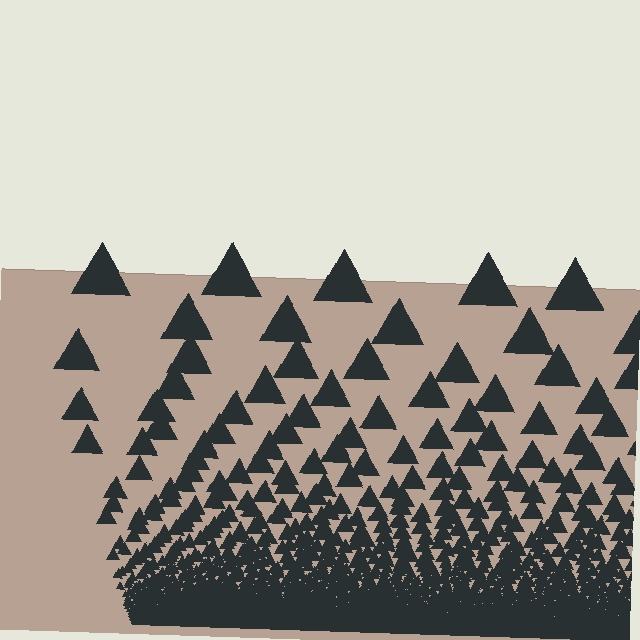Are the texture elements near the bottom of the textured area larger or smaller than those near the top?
Smaller. The gradient is inverted — elements near the bottom are smaller and denser.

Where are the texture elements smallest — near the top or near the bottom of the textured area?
Near the bottom.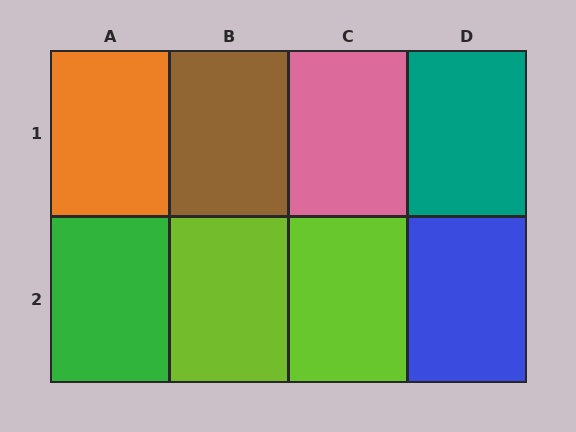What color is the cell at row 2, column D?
Blue.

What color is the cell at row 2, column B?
Lime.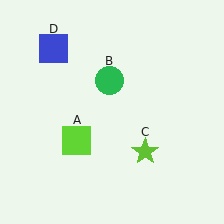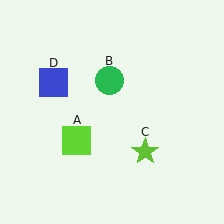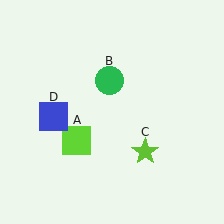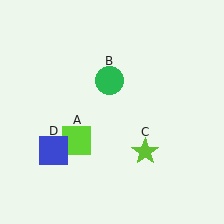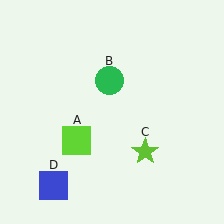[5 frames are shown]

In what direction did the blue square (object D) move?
The blue square (object D) moved down.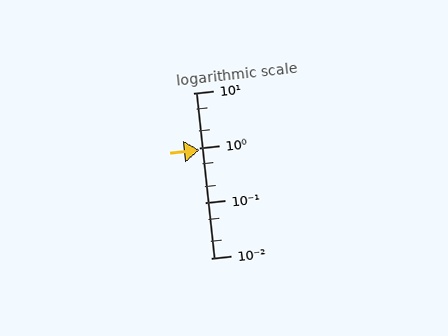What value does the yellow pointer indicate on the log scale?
The pointer indicates approximately 0.91.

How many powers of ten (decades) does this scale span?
The scale spans 3 decades, from 0.01 to 10.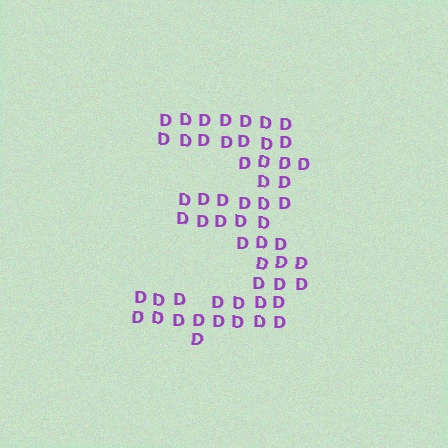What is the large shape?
The large shape is the digit 3.